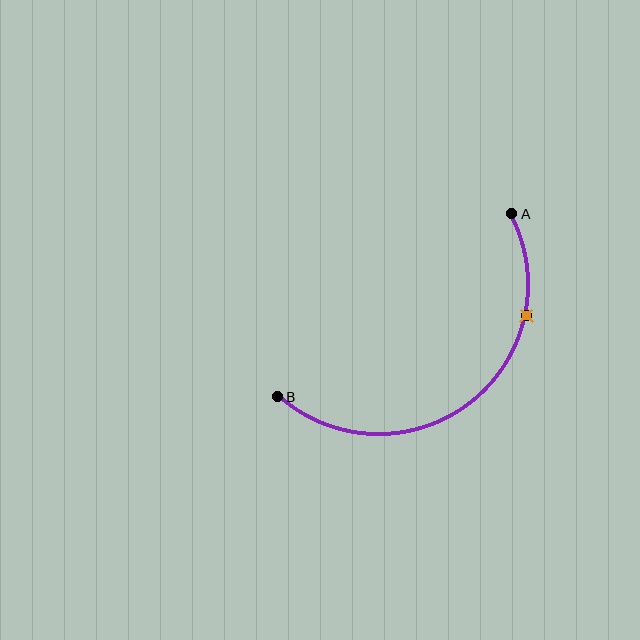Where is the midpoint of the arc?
The arc midpoint is the point on the curve farthest from the straight line joining A and B. It sits below and to the right of that line.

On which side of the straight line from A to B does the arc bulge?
The arc bulges below and to the right of the straight line connecting A and B.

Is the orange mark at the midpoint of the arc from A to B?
No. The orange mark lies on the arc but is closer to endpoint A. The arc midpoint would be at the point on the curve equidistant along the arc from both A and B.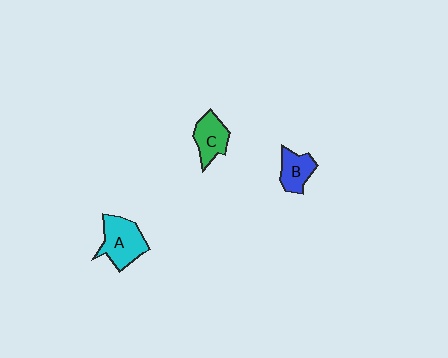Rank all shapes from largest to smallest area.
From largest to smallest: A (cyan), C (green), B (blue).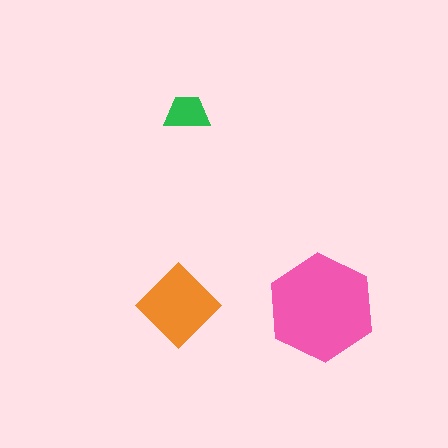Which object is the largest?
The pink hexagon.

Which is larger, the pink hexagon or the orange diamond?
The pink hexagon.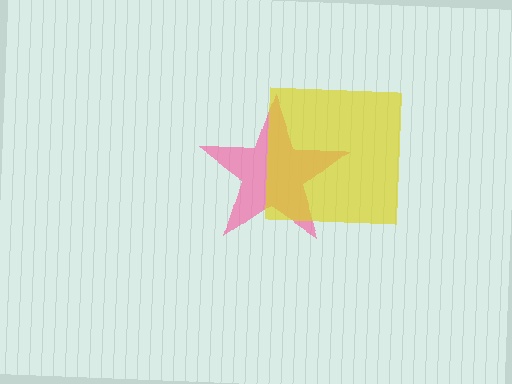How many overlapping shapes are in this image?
There are 2 overlapping shapes in the image.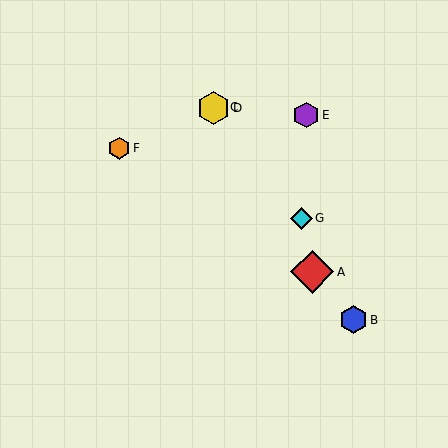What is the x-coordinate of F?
Object F is at x≈119.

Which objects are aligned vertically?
Objects C, D are aligned vertically.